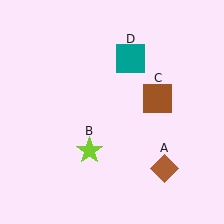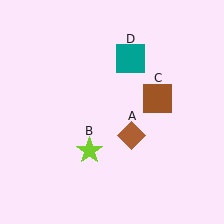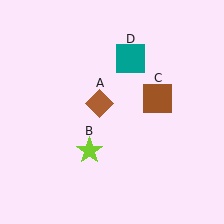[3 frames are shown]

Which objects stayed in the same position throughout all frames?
Lime star (object B) and brown square (object C) and teal square (object D) remained stationary.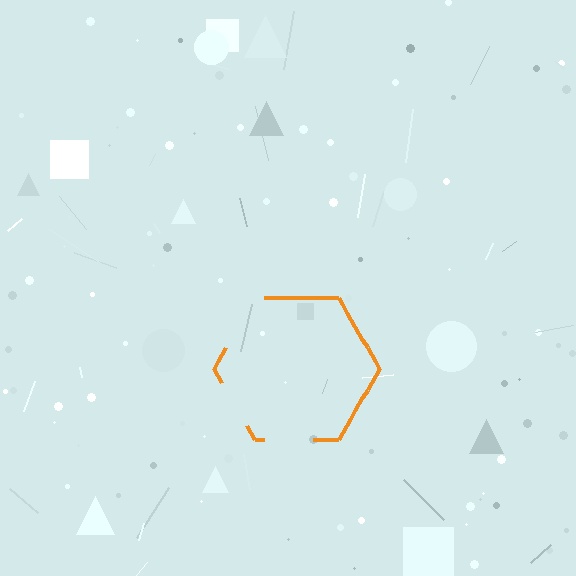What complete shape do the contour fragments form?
The contour fragments form a hexagon.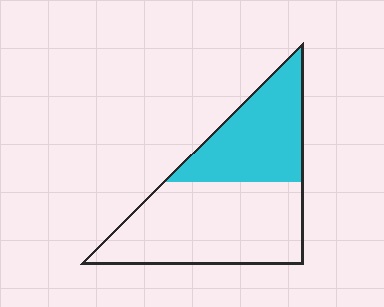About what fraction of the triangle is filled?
About two fifths (2/5).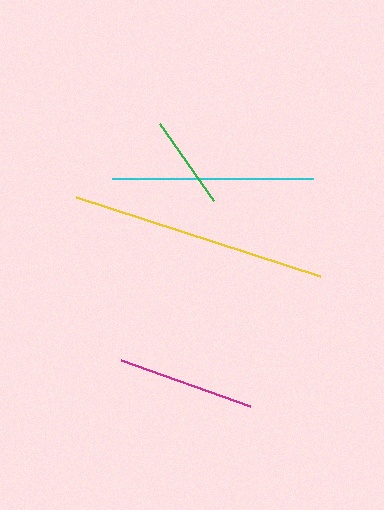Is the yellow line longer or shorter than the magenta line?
The yellow line is longer than the magenta line.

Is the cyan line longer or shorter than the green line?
The cyan line is longer than the green line.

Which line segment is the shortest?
The green line is the shortest at approximately 94 pixels.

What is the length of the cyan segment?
The cyan segment is approximately 201 pixels long.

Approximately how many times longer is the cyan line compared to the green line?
The cyan line is approximately 2.1 times the length of the green line.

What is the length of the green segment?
The green segment is approximately 94 pixels long.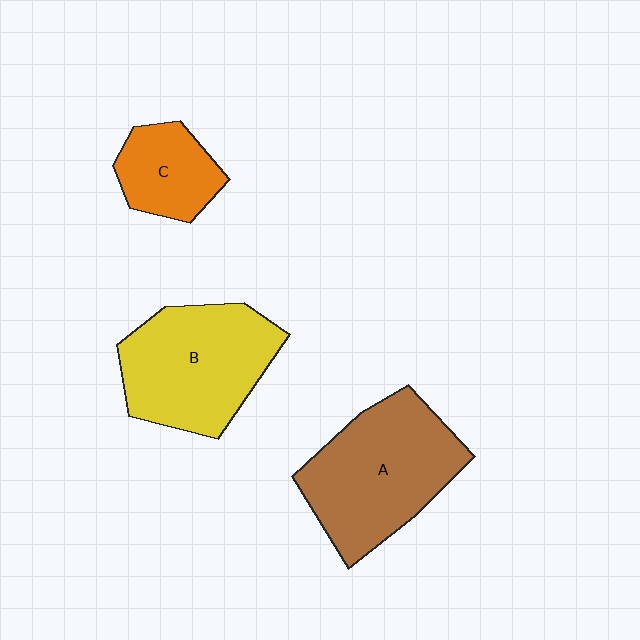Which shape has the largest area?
Shape A (brown).